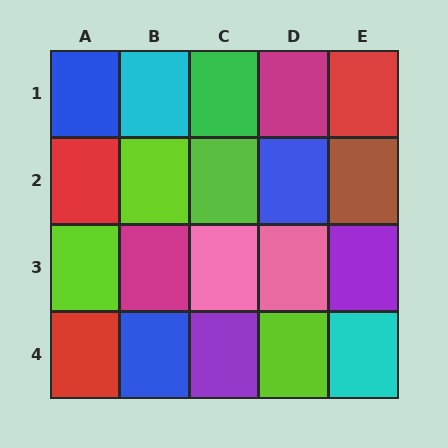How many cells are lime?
4 cells are lime.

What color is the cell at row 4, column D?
Lime.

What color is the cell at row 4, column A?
Red.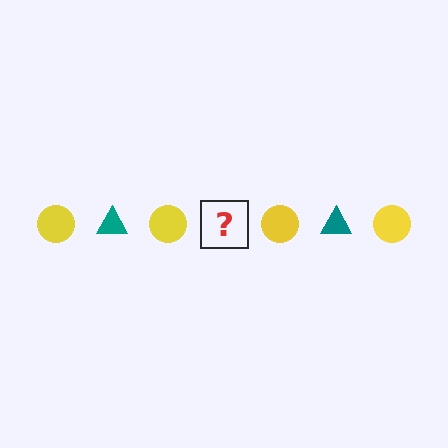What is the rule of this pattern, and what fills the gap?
The rule is that the pattern alternates between yellow circle and teal triangle. The gap should be filled with a teal triangle.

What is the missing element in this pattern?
The missing element is a teal triangle.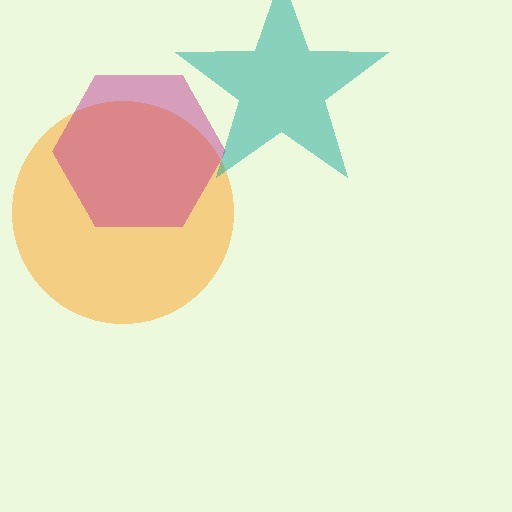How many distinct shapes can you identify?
There are 3 distinct shapes: an orange circle, a magenta hexagon, a teal star.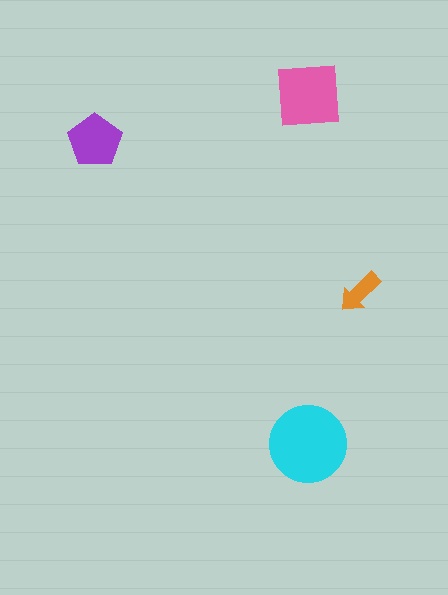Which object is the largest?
The cyan circle.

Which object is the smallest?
The orange arrow.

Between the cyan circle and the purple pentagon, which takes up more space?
The cyan circle.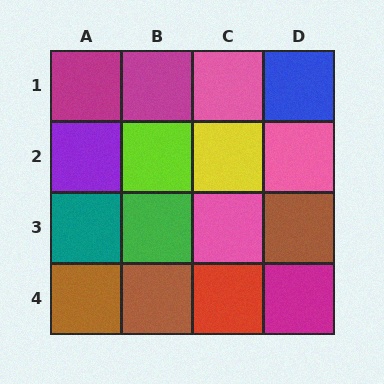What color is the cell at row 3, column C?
Pink.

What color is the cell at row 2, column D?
Pink.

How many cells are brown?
3 cells are brown.